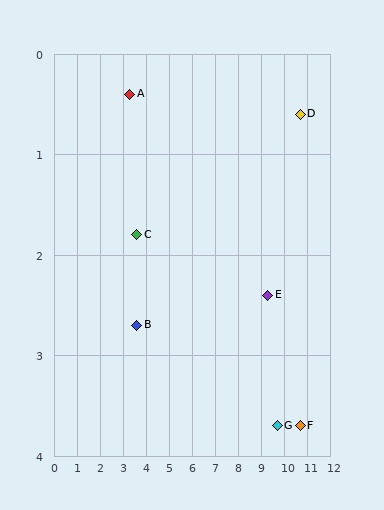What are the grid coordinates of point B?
Point B is at approximately (3.6, 2.7).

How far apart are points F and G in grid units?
Points F and G are about 1.0 grid units apart.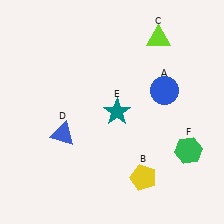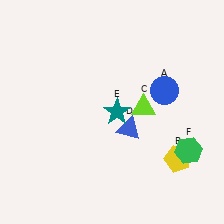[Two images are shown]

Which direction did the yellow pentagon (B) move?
The yellow pentagon (B) moved right.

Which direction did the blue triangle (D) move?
The blue triangle (D) moved right.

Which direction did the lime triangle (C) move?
The lime triangle (C) moved down.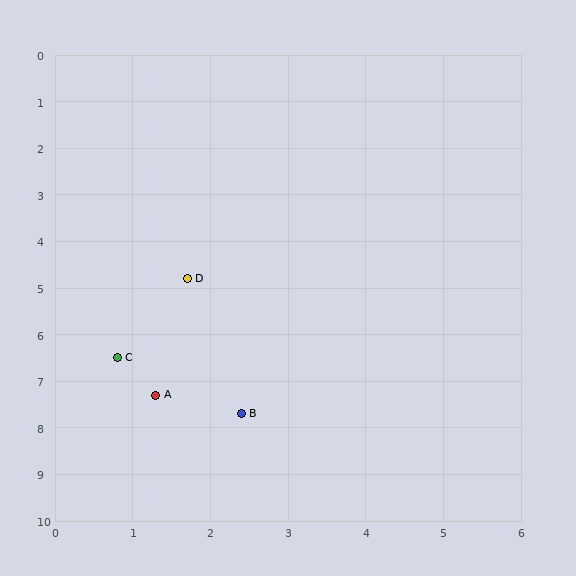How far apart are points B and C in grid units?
Points B and C are about 2.0 grid units apart.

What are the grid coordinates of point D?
Point D is at approximately (1.7, 4.8).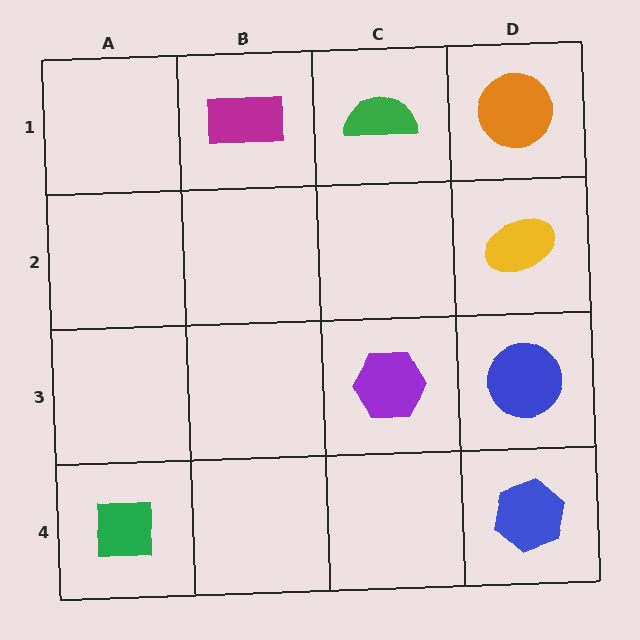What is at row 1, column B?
A magenta rectangle.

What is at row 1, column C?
A green semicircle.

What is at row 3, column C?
A purple hexagon.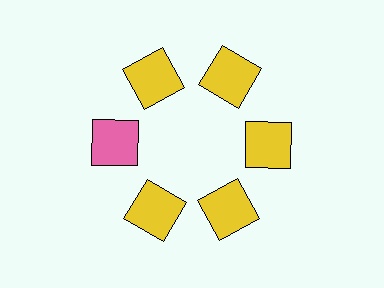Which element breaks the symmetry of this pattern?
The pink square at roughly the 9 o'clock position breaks the symmetry. All other shapes are yellow squares.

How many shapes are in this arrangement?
There are 6 shapes arranged in a ring pattern.